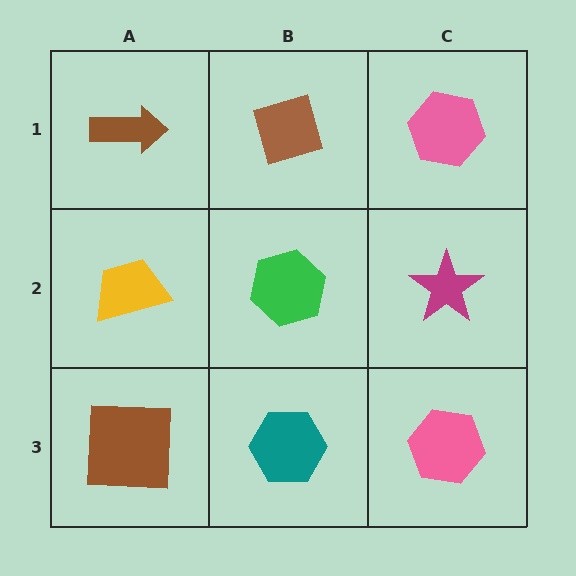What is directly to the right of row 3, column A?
A teal hexagon.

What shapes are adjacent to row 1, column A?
A yellow trapezoid (row 2, column A), a brown diamond (row 1, column B).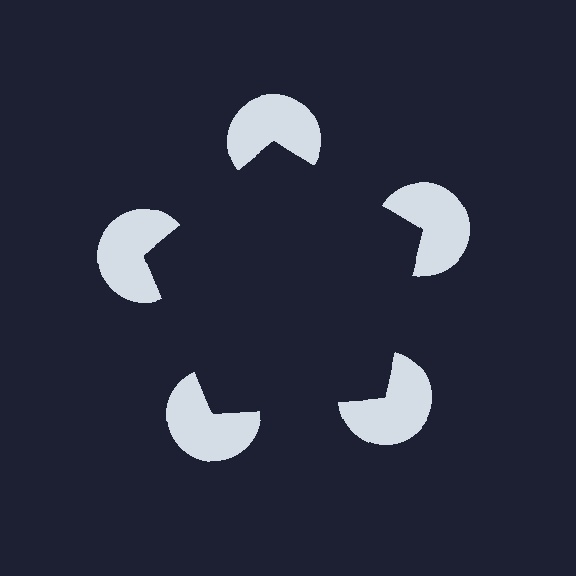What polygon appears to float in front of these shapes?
An illusory pentagon — its edges are inferred from the aligned wedge cuts in the pac-man discs, not physically drawn.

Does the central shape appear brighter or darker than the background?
It typically appears slightly darker than the background, even though no actual brightness change is drawn.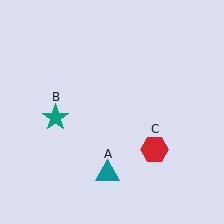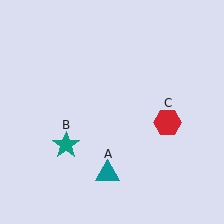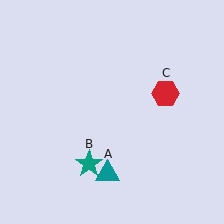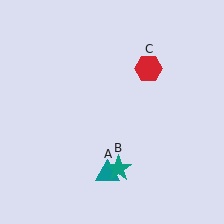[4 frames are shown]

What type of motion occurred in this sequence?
The teal star (object B), red hexagon (object C) rotated counterclockwise around the center of the scene.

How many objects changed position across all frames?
2 objects changed position: teal star (object B), red hexagon (object C).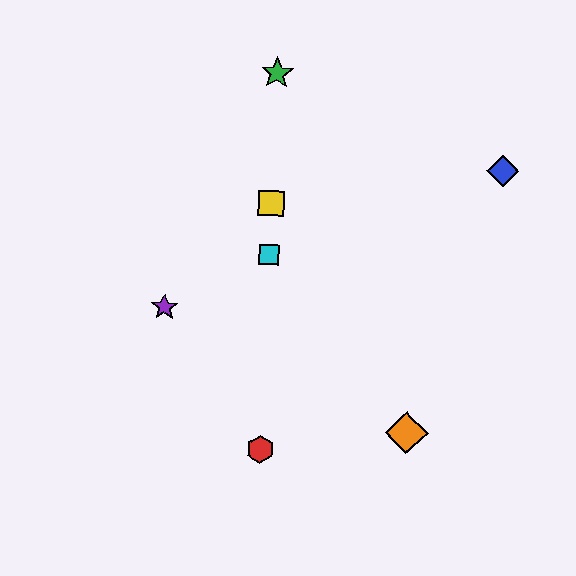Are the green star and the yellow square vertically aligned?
Yes, both are at x≈277.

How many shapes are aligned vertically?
4 shapes (the red hexagon, the green star, the yellow square, the cyan square) are aligned vertically.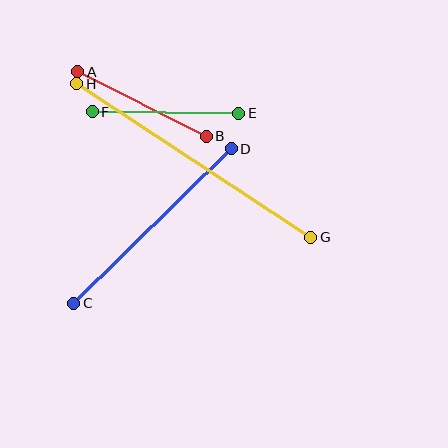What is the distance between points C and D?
The distance is approximately 220 pixels.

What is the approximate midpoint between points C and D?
The midpoint is at approximately (153, 226) pixels.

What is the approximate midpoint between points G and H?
The midpoint is at approximately (194, 160) pixels.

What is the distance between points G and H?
The distance is approximately 280 pixels.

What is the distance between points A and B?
The distance is approximately 144 pixels.